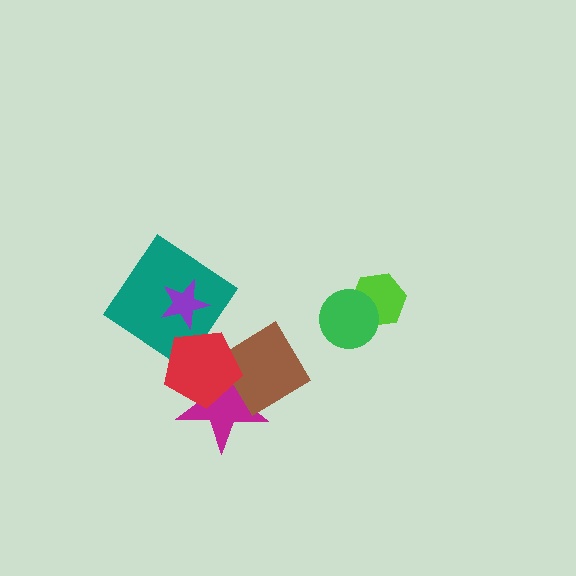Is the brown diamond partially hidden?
Yes, it is partially covered by another shape.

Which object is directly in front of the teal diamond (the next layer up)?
The purple star is directly in front of the teal diamond.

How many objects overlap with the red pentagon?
3 objects overlap with the red pentagon.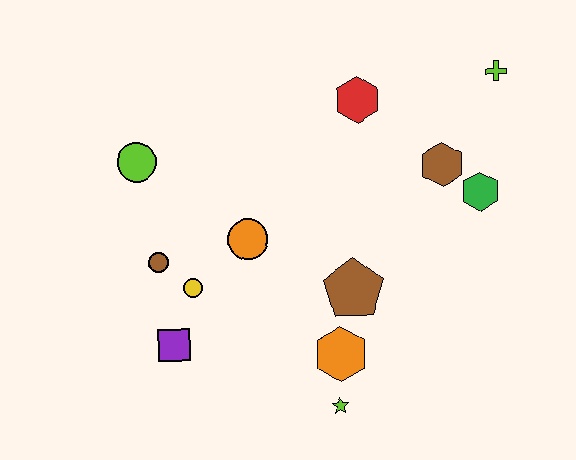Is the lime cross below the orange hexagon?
No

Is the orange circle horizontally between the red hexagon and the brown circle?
Yes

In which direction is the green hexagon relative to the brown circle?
The green hexagon is to the right of the brown circle.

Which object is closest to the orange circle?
The yellow circle is closest to the orange circle.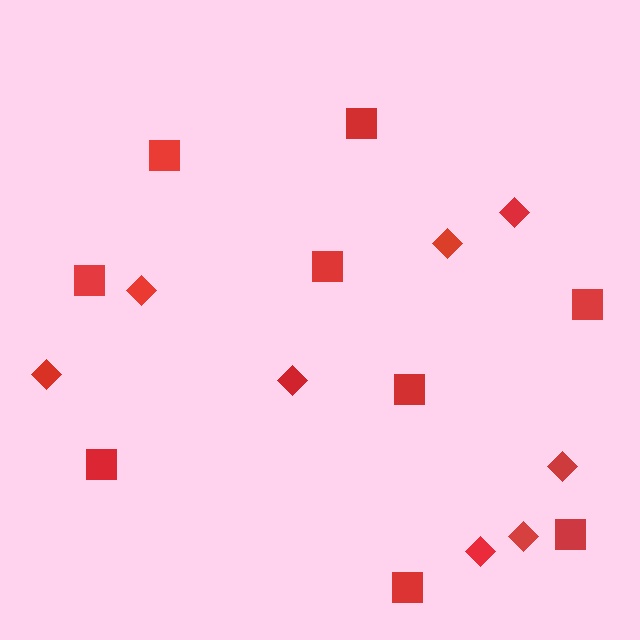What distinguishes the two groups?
There are 2 groups: one group of diamonds (8) and one group of squares (9).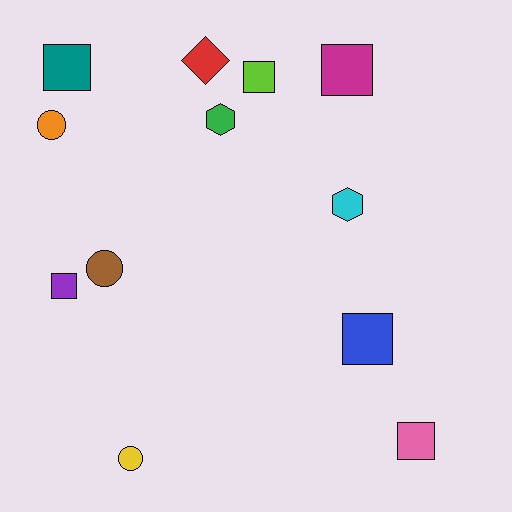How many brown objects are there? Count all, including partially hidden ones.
There is 1 brown object.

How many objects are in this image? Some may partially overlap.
There are 12 objects.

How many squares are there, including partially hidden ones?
There are 6 squares.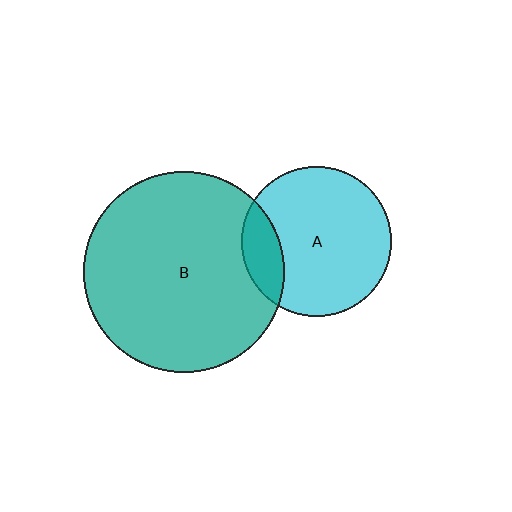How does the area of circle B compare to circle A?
Approximately 1.8 times.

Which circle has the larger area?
Circle B (teal).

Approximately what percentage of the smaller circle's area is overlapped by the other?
Approximately 15%.